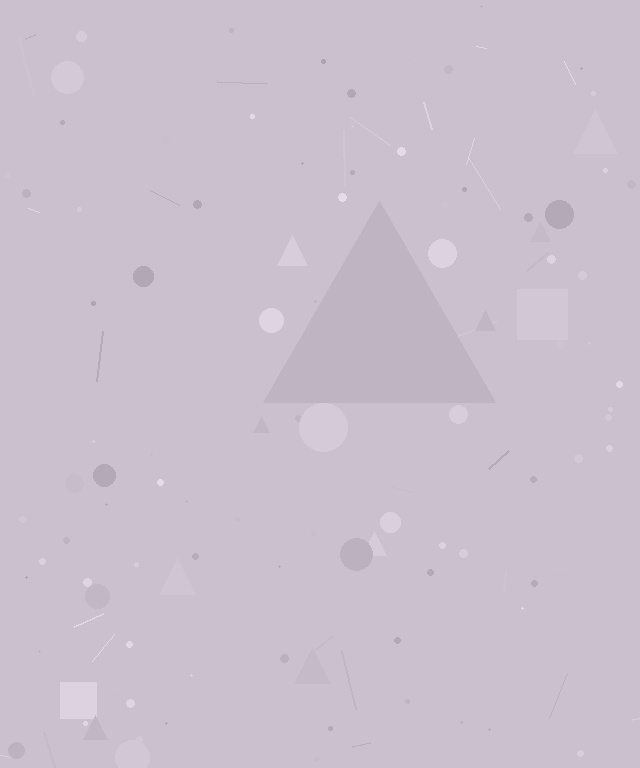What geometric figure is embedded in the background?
A triangle is embedded in the background.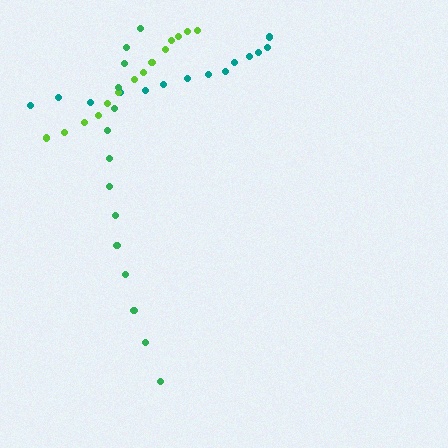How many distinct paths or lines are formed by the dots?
There are 3 distinct paths.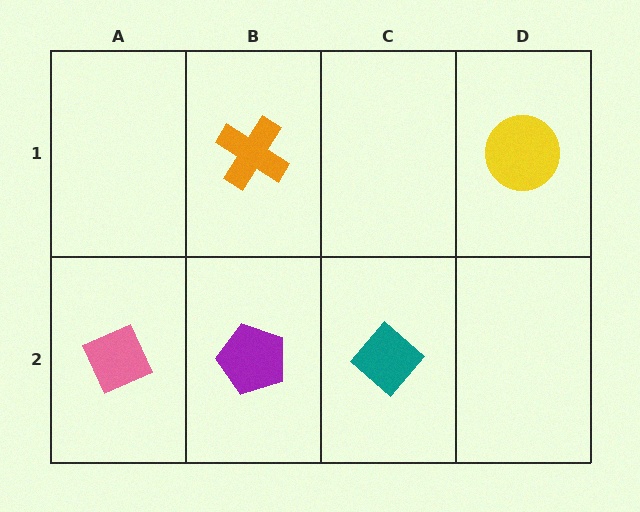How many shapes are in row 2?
3 shapes.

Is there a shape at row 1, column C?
No, that cell is empty.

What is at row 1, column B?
An orange cross.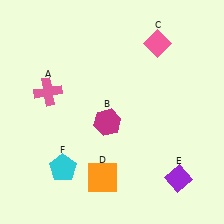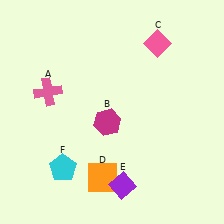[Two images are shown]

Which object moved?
The purple diamond (E) moved left.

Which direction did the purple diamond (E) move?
The purple diamond (E) moved left.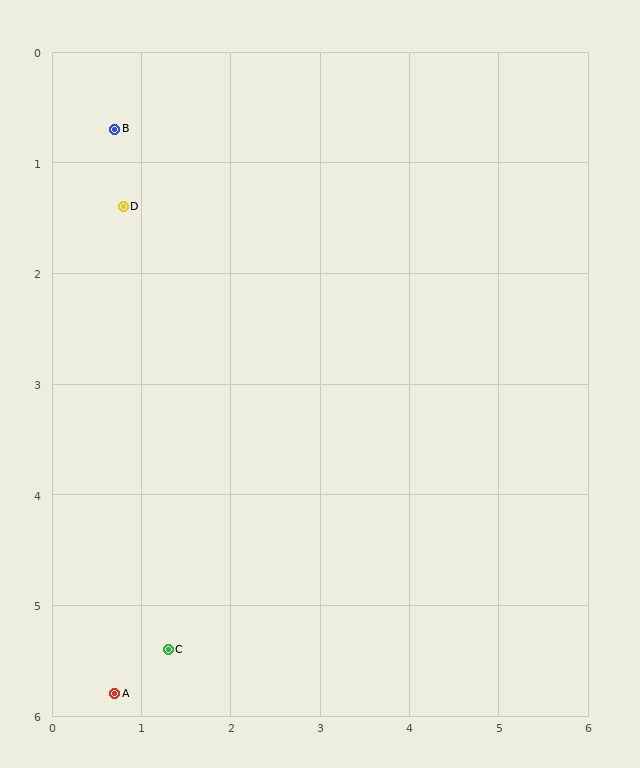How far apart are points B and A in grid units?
Points B and A are about 5.1 grid units apart.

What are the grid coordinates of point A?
Point A is at approximately (0.7, 5.8).